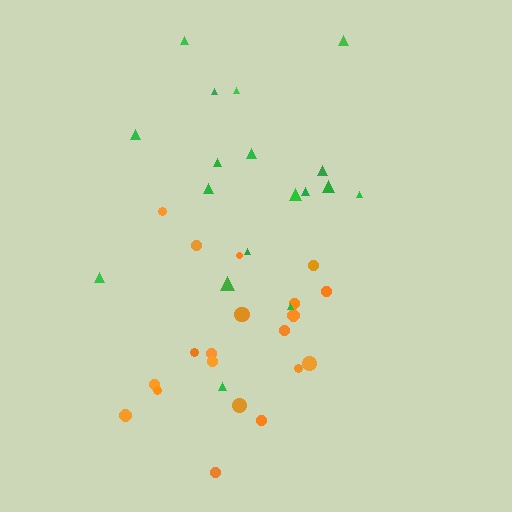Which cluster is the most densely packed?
Orange.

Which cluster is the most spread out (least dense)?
Green.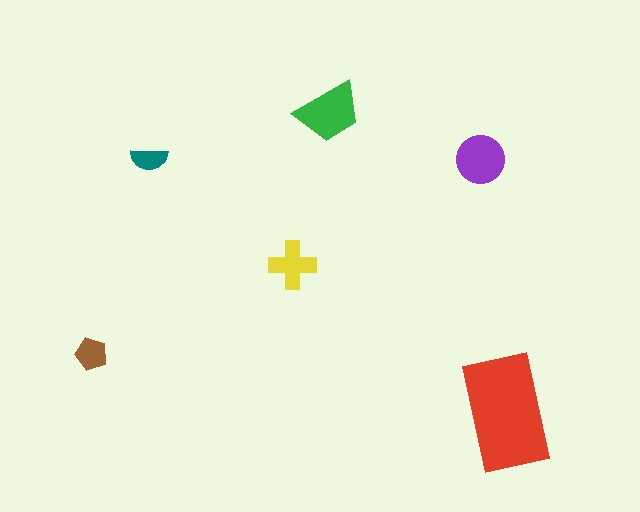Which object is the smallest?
The teal semicircle.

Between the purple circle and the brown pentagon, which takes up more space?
The purple circle.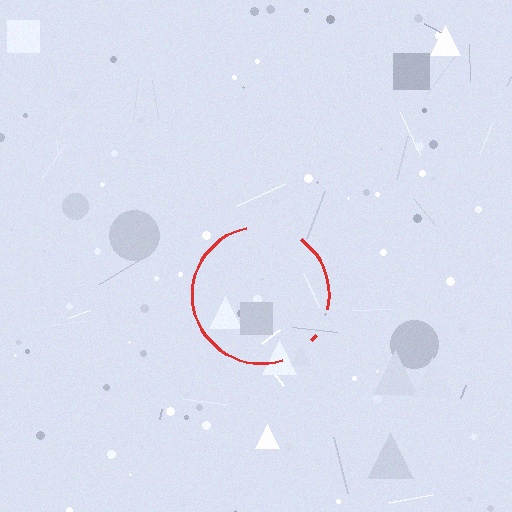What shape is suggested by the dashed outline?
The dashed outline suggests a circle.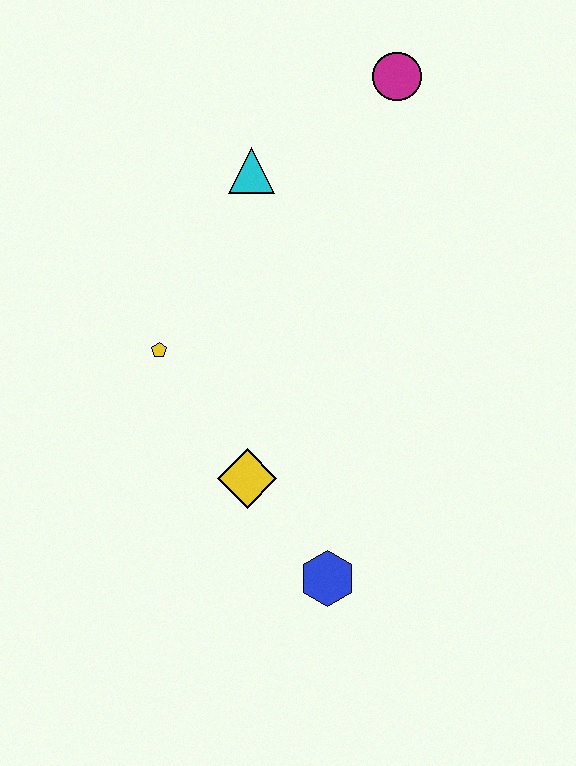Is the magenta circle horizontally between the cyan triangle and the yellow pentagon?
No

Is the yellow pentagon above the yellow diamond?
Yes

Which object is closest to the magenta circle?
The cyan triangle is closest to the magenta circle.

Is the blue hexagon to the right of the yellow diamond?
Yes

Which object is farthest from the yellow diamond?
The magenta circle is farthest from the yellow diamond.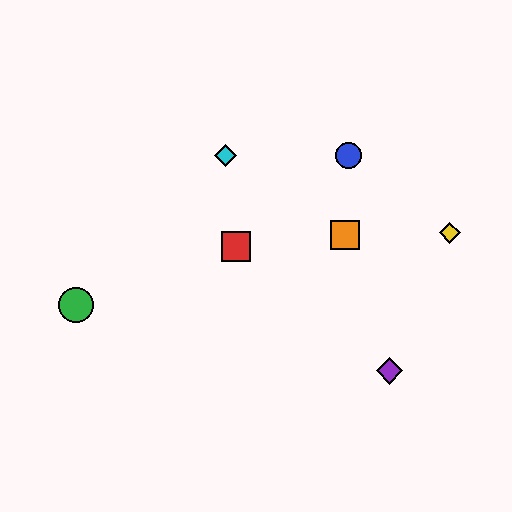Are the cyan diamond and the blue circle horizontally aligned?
Yes, both are at y≈155.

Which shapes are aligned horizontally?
The blue circle, the cyan diamond are aligned horizontally.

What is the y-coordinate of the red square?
The red square is at y≈247.